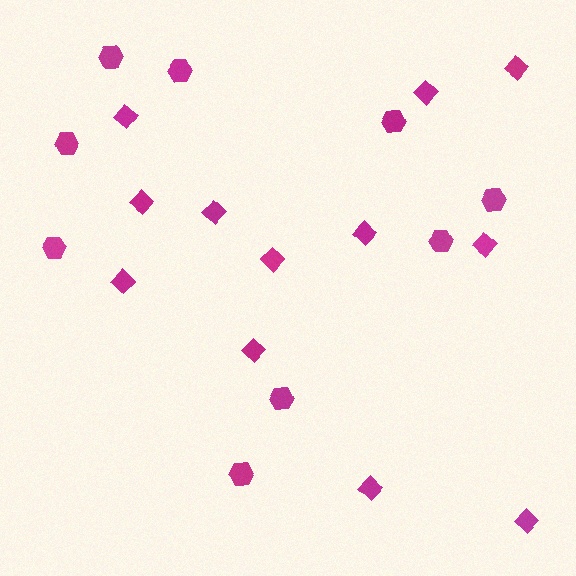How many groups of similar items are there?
There are 2 groups: one group of diamonds (12) and one group of hexagons (9).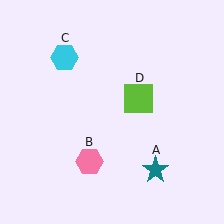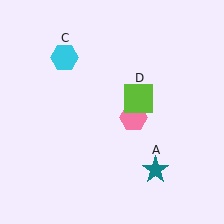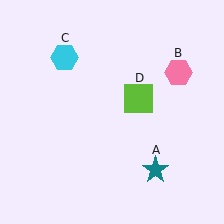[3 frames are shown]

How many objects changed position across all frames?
1 object changed position: pink hexagon (object B).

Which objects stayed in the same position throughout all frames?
Teal star (object A) and cyan hexagon (object C) and lime square (object D) remained stationary.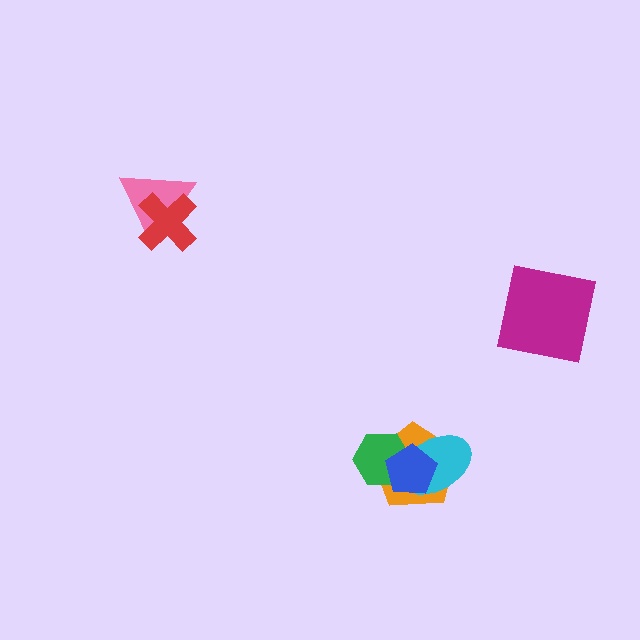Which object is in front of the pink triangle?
The red cross is in front of the pink triangle.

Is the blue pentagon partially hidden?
No, no other shape covers it.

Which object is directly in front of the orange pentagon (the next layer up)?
The cyan ellipse is directly in front of the orange pentagon.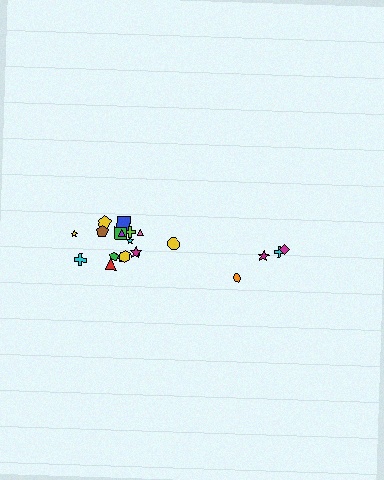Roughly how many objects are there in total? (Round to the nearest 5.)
Roughly 20 objects in total.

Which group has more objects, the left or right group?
The left group.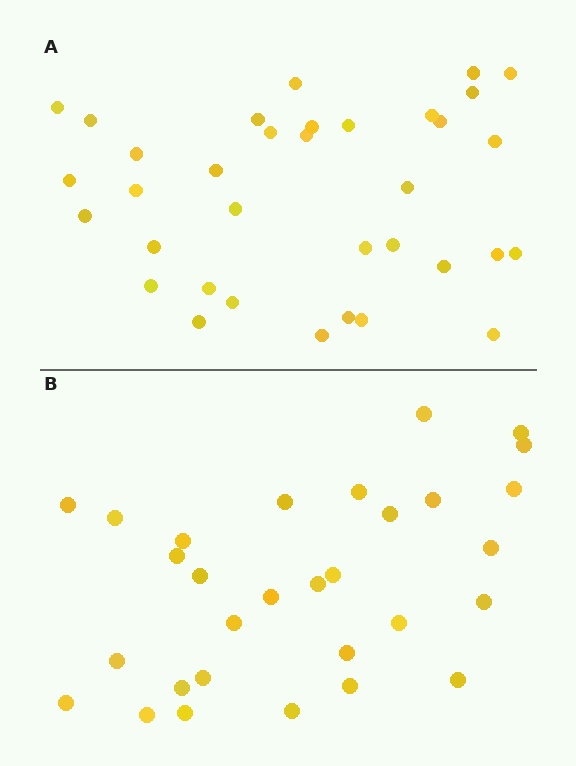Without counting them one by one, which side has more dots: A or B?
Region A (the top region) has more dots.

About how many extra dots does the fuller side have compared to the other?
Region A has about 5 more dots than region B.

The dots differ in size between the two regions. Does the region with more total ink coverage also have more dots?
No. Region B has more total ink coverage because its dots are larger, but region A actually contains more individual dots. Total area can be misleading — the number of items is what matters here.